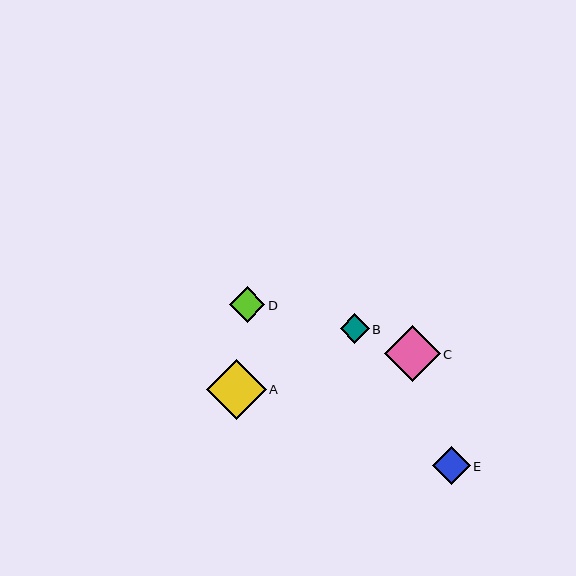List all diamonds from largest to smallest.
From largest to smallest: A, C, E, D, B.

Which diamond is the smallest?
Diamond B is the smallest with a size of approximately 29 pixels.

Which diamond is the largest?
Diamond A is the largest with a size of approximately 60 pixels.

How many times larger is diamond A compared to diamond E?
Diamond A is approximately 1.6 times the size of diamond E.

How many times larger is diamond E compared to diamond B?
Diamond E is approximately 1.3 times the size of diamond B.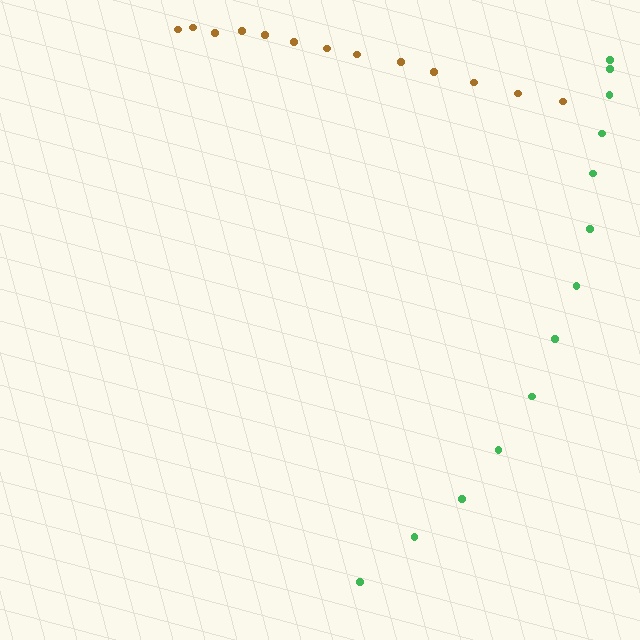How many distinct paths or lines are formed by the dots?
There are 2 distinct paths.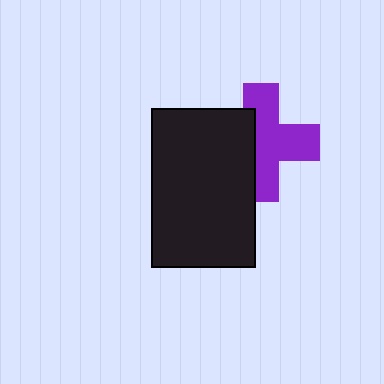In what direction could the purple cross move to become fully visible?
The purple cross could move right. That would shift it out from behind the black rectangle entirely.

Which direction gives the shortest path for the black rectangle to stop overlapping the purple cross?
Moving left gives the shortest separation.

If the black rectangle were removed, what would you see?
You would see the complete purple cross.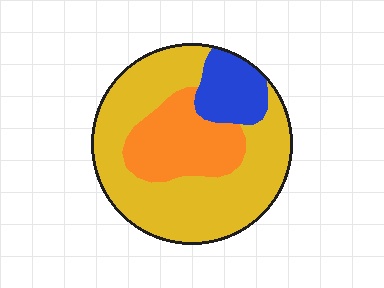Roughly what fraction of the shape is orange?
Orange covers 24% of the shape.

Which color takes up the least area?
Blue, at roughly 15%.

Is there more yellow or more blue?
Yellow.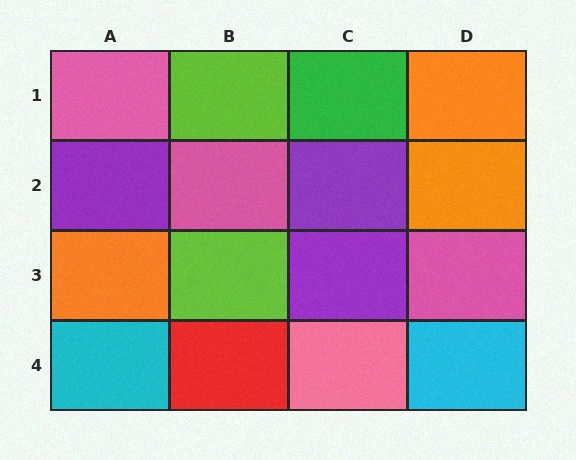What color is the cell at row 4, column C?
Pink.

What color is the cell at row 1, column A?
Pink.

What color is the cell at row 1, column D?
Orange.